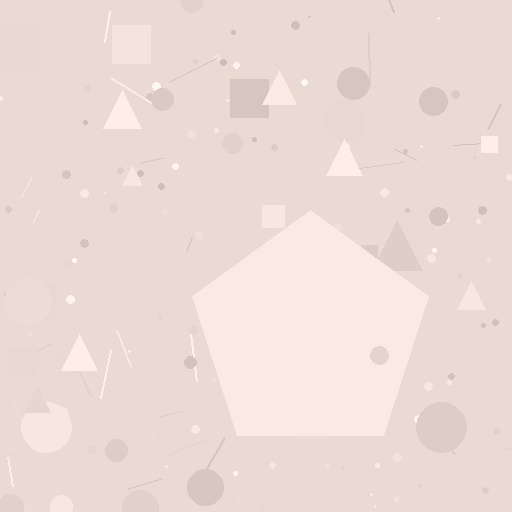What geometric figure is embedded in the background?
A pentagon is embedded in the background.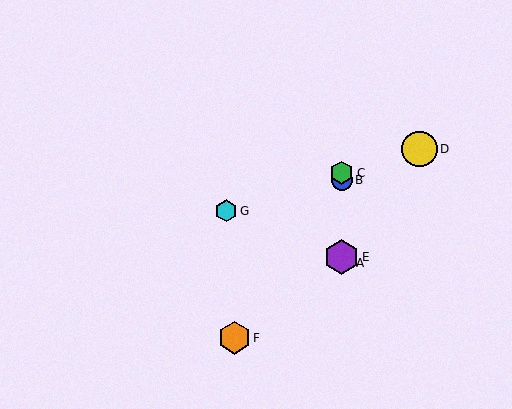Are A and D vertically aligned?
No, A is at x≈342 and D is at x≈419.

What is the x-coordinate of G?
Object G is at x≈226.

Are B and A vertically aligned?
Yes, both are at x≈342.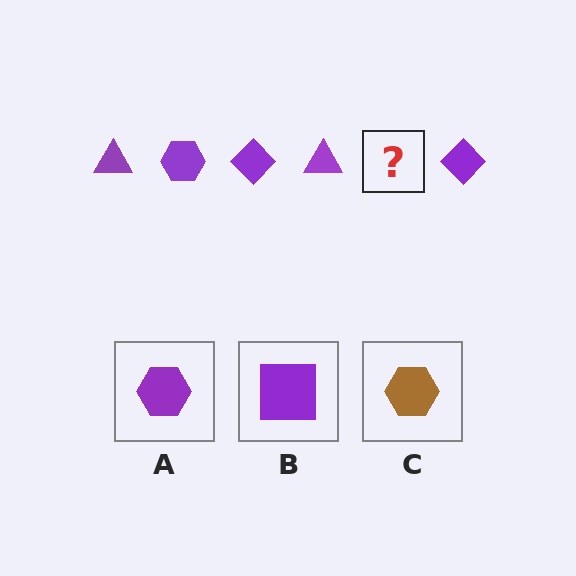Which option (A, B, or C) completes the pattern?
A.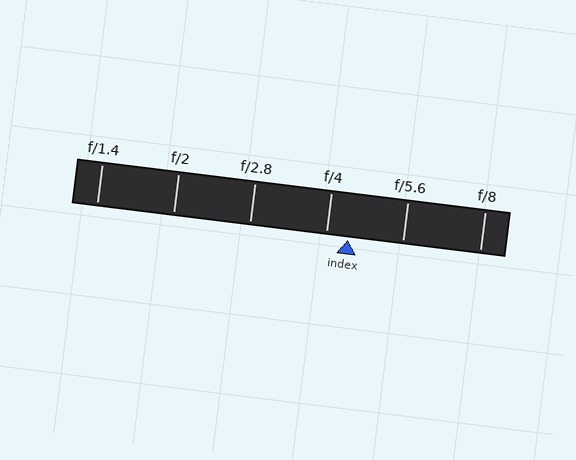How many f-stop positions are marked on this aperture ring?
There are 6 f-stop positions marked.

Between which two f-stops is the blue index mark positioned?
The index mark is between f/4 and f/5.6.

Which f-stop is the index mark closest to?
The index mark is closest to f/4.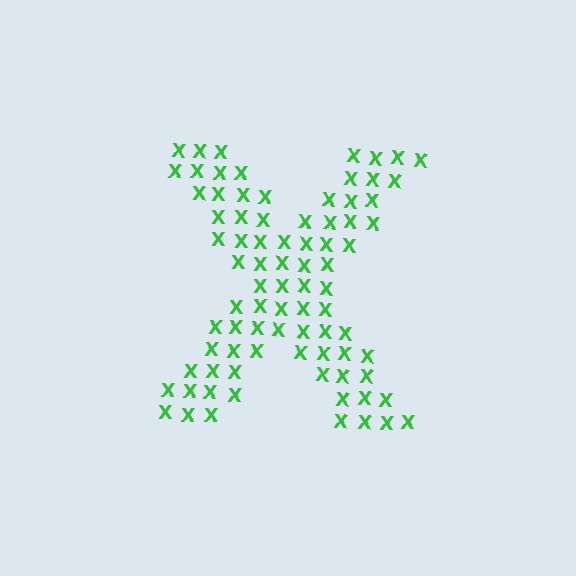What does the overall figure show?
The overall figure shows the letter X.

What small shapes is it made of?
It is made of small letter X's.